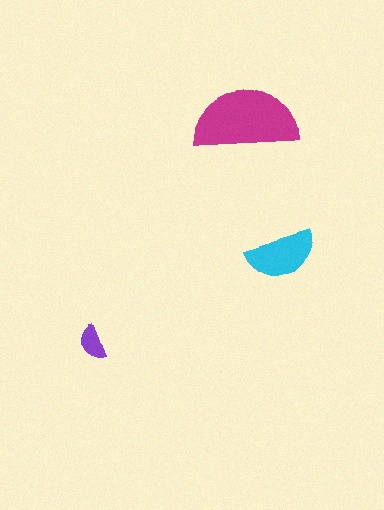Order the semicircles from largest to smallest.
the magenta one, the cyan one, the purple one.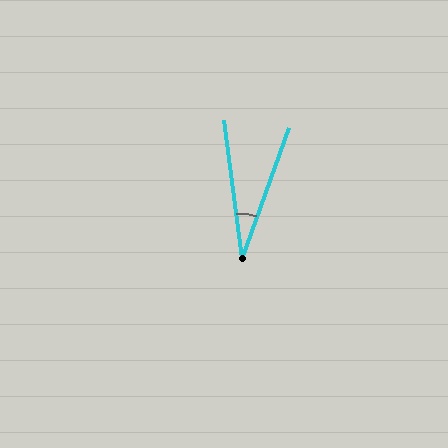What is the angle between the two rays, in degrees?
Approximately 27 degrees.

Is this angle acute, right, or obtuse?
It is acute.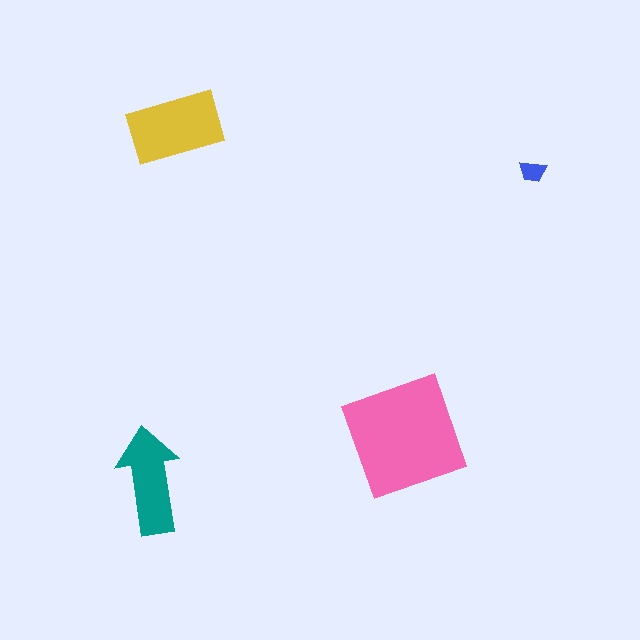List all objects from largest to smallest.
The pink square, the yellow rectangle, the teal arrow, the blue trapezoid.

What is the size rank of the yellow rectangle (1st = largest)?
2nd.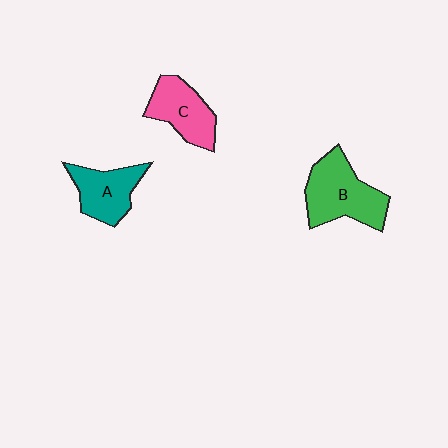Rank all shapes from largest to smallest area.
From largest to smallest: B (green), C (pink), A (teal).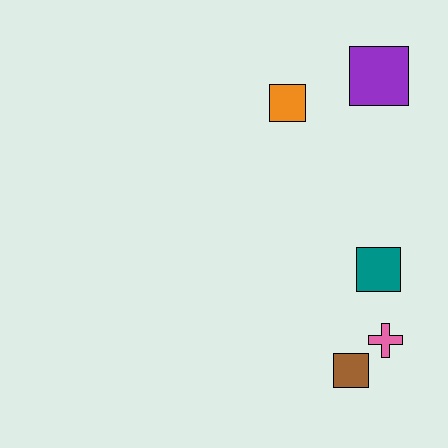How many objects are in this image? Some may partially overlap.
There are 5 objects.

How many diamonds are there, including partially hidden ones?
There are no diamonds.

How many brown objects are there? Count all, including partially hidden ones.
There is 1 brown object.